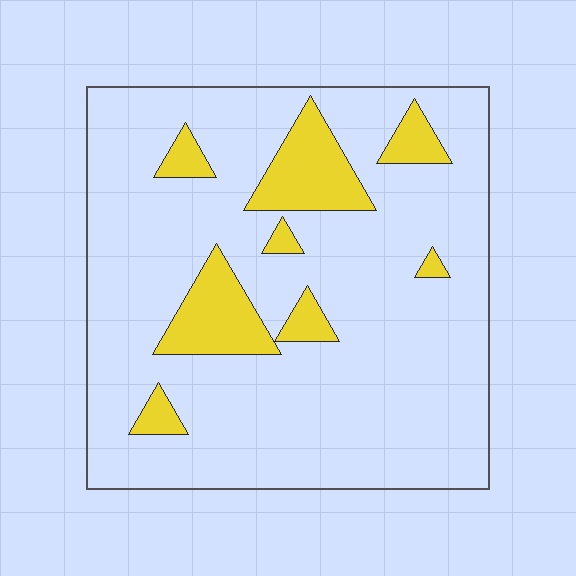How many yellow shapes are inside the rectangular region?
8.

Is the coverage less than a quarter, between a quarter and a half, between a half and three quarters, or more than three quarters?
Less than a quarter.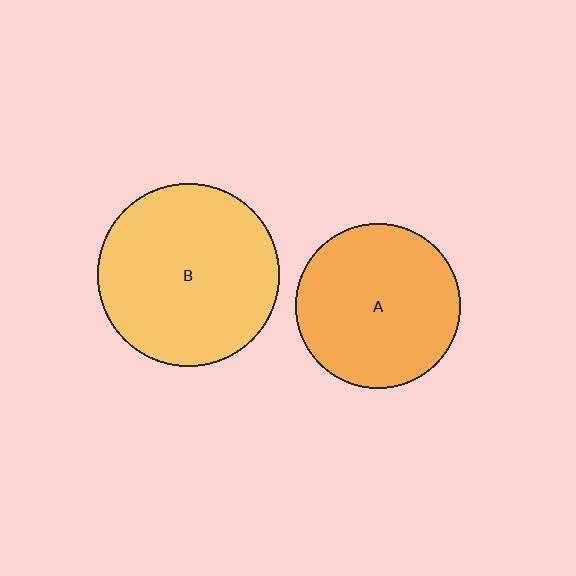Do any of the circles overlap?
No, none of the circles overlap.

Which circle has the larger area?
Circle B (yellow).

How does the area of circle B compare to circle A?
Approximately 1.2 times.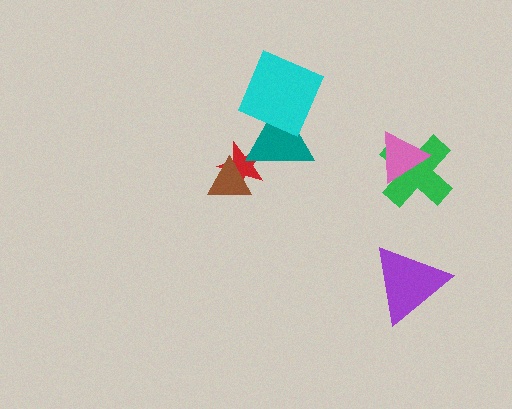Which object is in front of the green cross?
The pink triangle is in front of the green cross.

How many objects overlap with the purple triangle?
0 objects overlap with the purple triangle.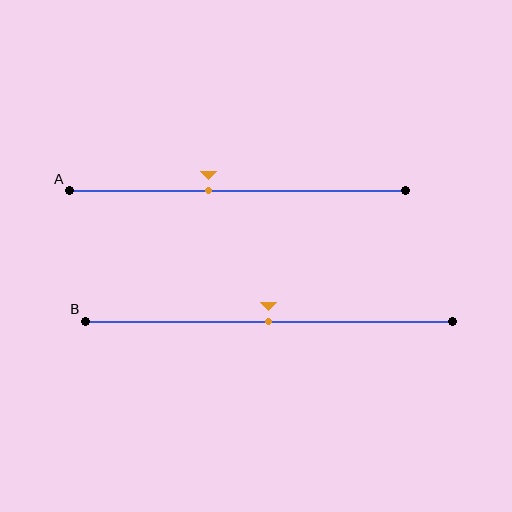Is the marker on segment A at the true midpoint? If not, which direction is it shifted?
No, the marker on segment A is shifted to the left by about 9% of the segment length.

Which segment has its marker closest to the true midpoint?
Segment B has its marker closest to the true midpoint.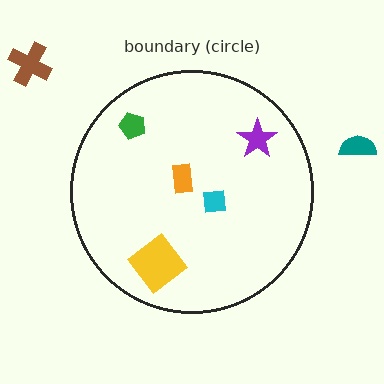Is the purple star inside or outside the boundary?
Inside.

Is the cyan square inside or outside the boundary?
Inside.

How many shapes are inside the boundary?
5 inside, 2 outside.